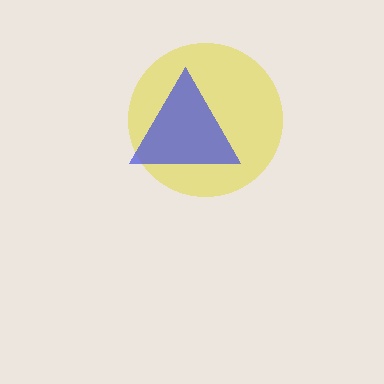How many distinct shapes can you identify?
There are 2 distinct shapes: a yellow circle, a blue triangle.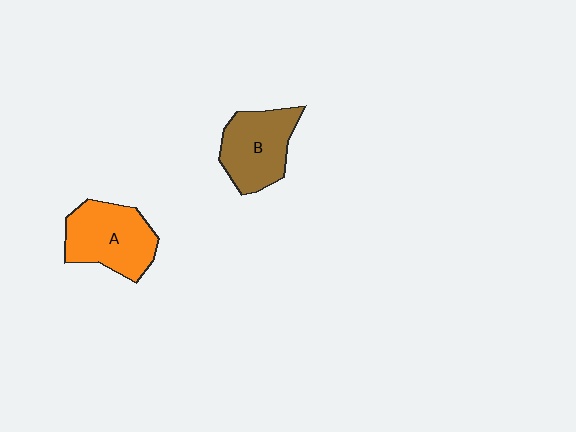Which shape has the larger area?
Shape A (orange).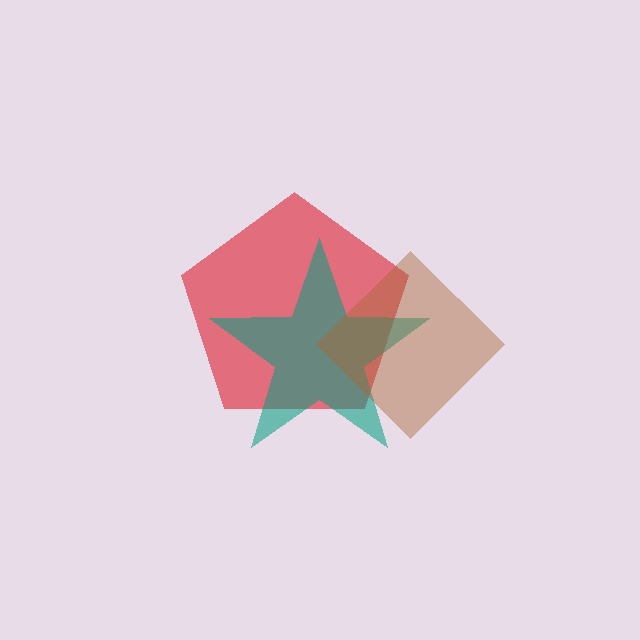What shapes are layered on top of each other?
The layered shapes are: a red pentagon, a teal star, a brown diamond.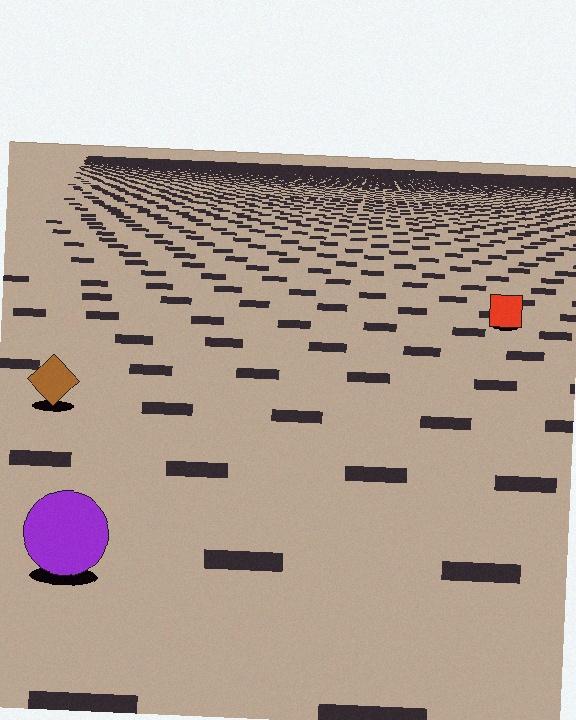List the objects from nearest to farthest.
From nearest to farthest: the purple circle, the brown diamond, the red square.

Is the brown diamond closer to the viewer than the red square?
Yes. The brown diamond is closer — you can tell from the texture gradient: the ground texture is coarser near it.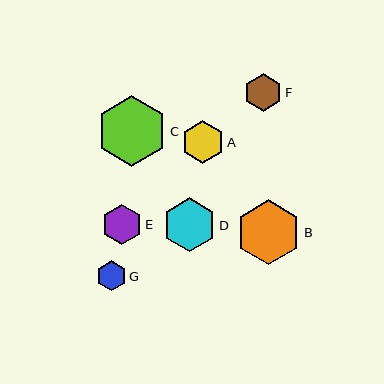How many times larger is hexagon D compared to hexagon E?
Hexagon D is approximately 1.3 times the size of hexagon E.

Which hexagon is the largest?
Hexagon C is the largest with a size of approximately 70 pixels.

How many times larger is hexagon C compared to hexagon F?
Hexagon C is approximately 1.9 times the size of hexagon F.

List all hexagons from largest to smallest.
From largest to smallest: C, B, D, A, E, F, G.